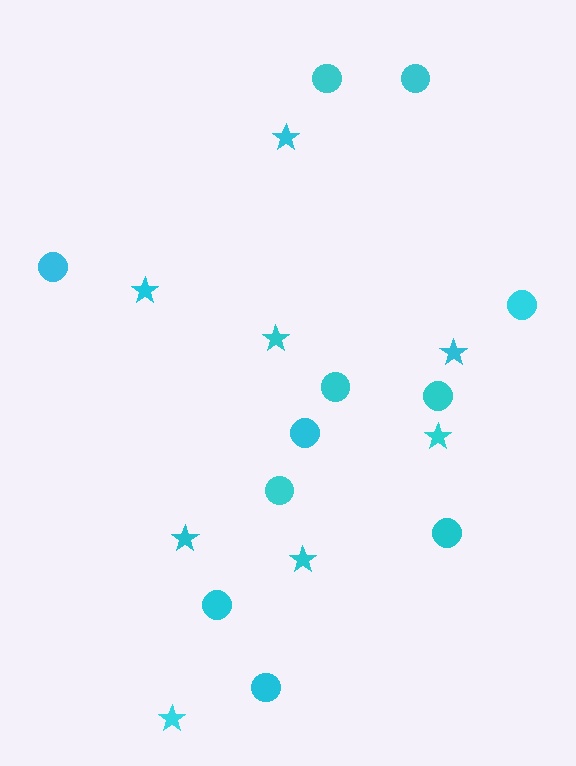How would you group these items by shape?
There are 2 groups: one group of circles (11) and one group of stars (8).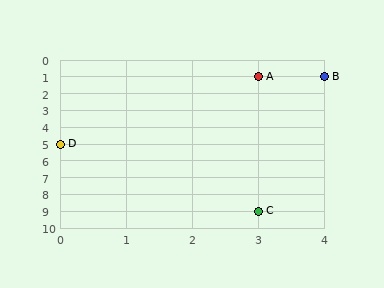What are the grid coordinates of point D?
Point D is at grid coordinates (0, 5).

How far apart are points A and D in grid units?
Points A and D are 3 columns and 4 rows apart (about 5.0 grid units diagonally).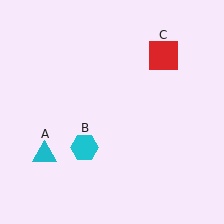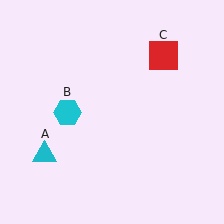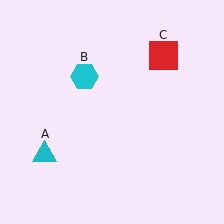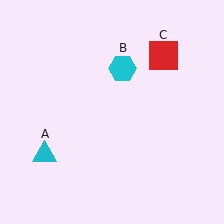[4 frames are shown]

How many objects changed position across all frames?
1 object changed position: cyan hexagon (object B).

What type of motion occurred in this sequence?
The cyan hexagon (object B) rotated clockwise around the center of the scene.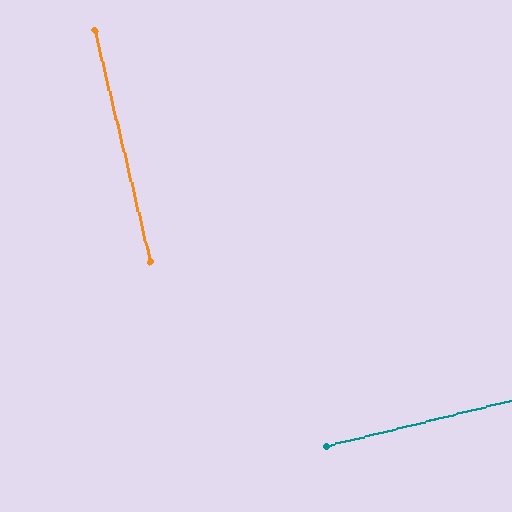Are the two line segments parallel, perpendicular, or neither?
Perpendicular — they meet at approximately 90°.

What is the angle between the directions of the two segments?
Approximately 90 degrees.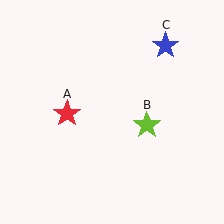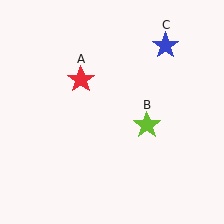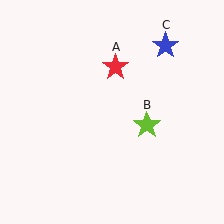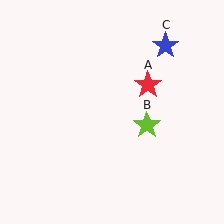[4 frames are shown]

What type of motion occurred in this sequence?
The red star (object A) rotated clockwise around the center of the scene.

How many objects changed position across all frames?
1 object changed position: red star (object A).